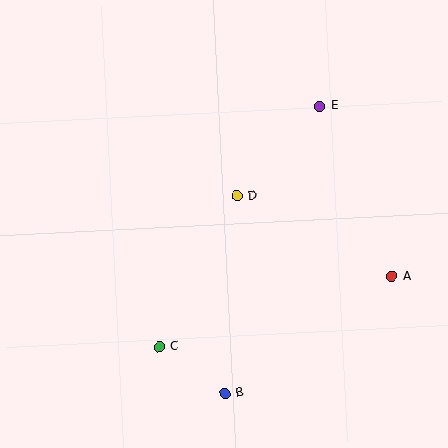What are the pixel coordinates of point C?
Point C is at (159, 347).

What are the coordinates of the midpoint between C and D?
The midpoint between C and D is at (198, 271).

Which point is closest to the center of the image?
Point D at (237, 196) is closest to the center.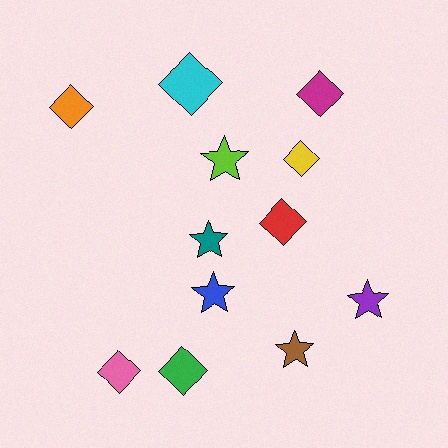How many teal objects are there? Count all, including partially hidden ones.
There is 1 teal object.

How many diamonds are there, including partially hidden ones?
There are 7 diamonds.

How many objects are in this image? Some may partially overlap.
There are 12 objects.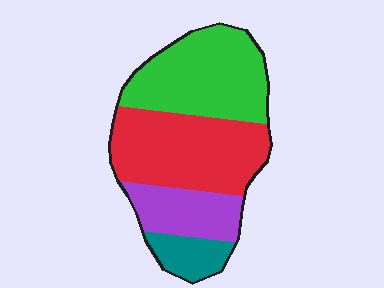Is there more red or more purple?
Red.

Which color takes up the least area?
Teal, at roughly 10%.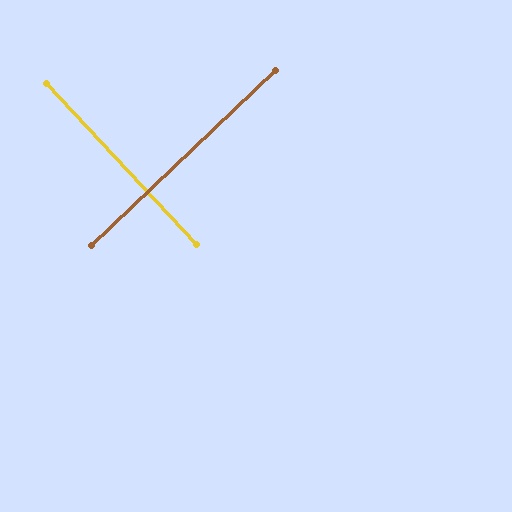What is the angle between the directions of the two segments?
Approximately 89 degrees.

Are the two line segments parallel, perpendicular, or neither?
Perpendicular — they meet at approximately 89°.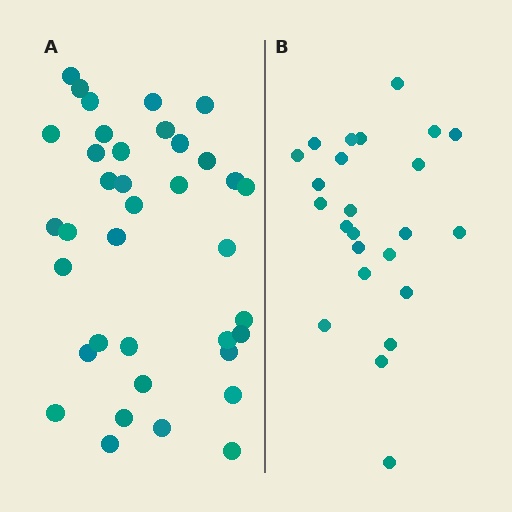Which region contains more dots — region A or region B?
Region A (the left region) has more dots.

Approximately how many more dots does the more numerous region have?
Region A has approximately 15 more dots than region B.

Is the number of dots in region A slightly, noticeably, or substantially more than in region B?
Region A has substantially more. The ratio is roughly 1.5 to 1.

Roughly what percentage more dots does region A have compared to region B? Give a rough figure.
About 55% more.